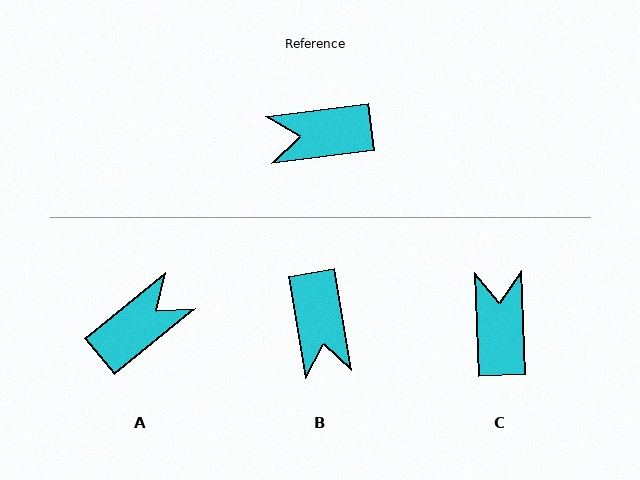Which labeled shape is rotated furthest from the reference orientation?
A, about 148 degrees away.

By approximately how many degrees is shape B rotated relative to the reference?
Approximately 93 degrees counter-clockwise.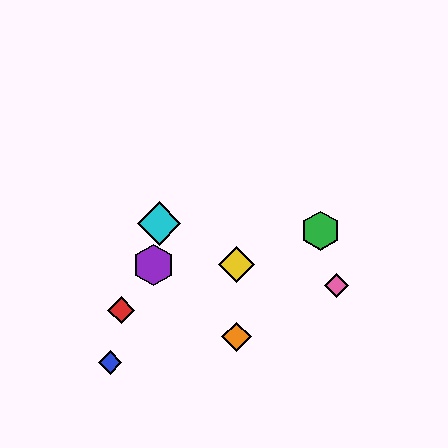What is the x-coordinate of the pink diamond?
The pink diamond is at x≈336.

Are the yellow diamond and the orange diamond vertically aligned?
Yes, both are at x≈237.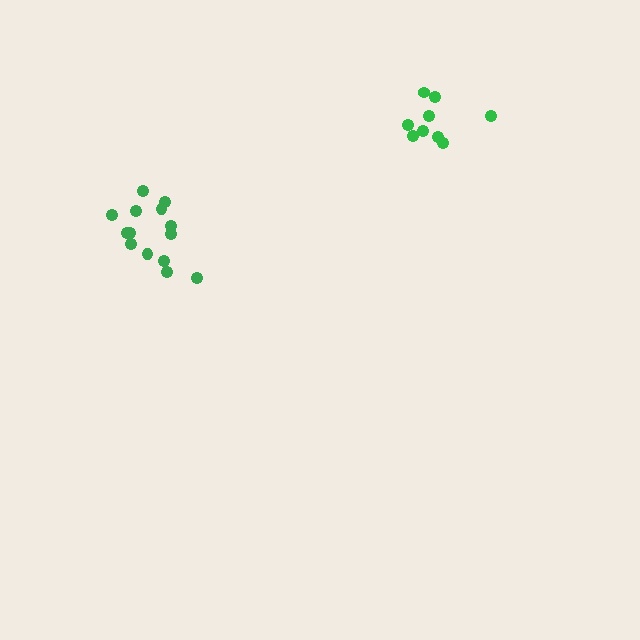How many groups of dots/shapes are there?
There are 2 groups.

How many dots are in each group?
Group 1: 14 dots, Group 2: 9 dots (23 total).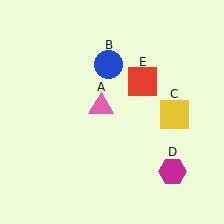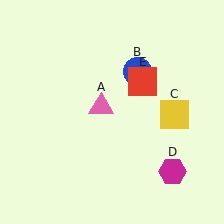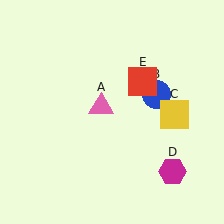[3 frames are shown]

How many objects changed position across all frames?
1 object changed position: blue circle (object B).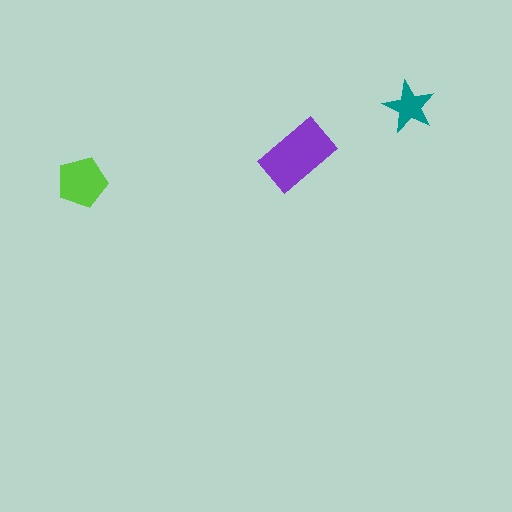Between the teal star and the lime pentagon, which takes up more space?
The lime pentagon.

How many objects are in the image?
There are 3 objects in the image.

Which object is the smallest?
The teal star.